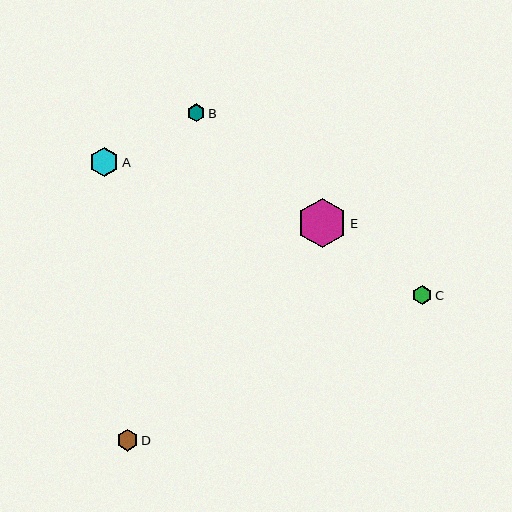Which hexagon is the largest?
Hexagon E is the largest with a size of approximately 50 pixels.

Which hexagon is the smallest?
Hexagon B is the smallest with a size of approximately 18 pixels.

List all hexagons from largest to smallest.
From largest to smallest: E, A, D, C, B.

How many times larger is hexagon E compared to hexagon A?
Hexagon E is approximately 1.7 times the size of hexagon A.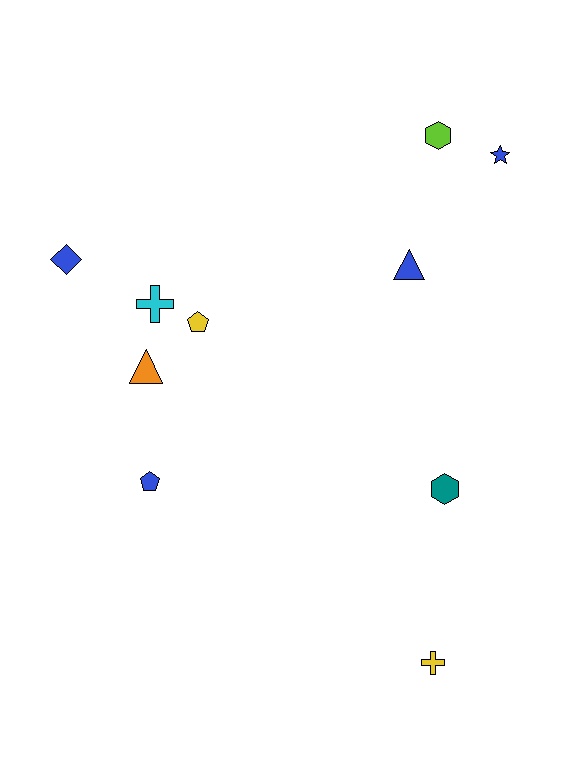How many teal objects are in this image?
There is 1 teal object.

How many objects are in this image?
There are 10 objects.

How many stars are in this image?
There is 1 star.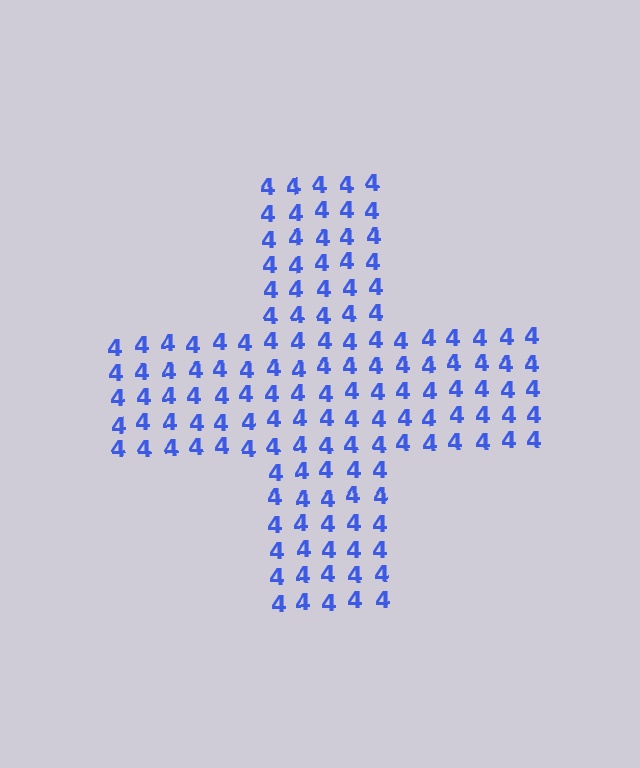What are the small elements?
The small elements are digit 4's.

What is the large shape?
The large shape is a cross.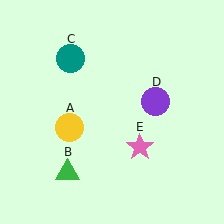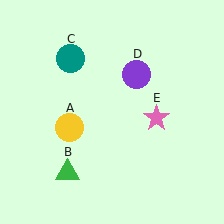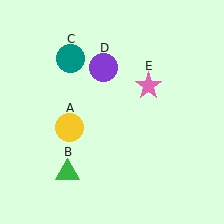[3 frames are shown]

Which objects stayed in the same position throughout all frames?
Yellow circle (object A) and green triangle (object B) and teal circle (object C) remained stationary.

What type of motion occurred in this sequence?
The purple circle (object D), pink star (object E) rotated counterclockwise around the center of the scene.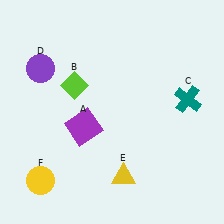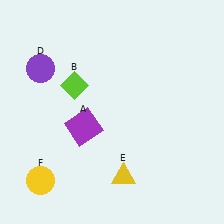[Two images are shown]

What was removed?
The teal cross (C) was removed in Image 2.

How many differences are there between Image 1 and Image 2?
There is 1 difference between the two images.